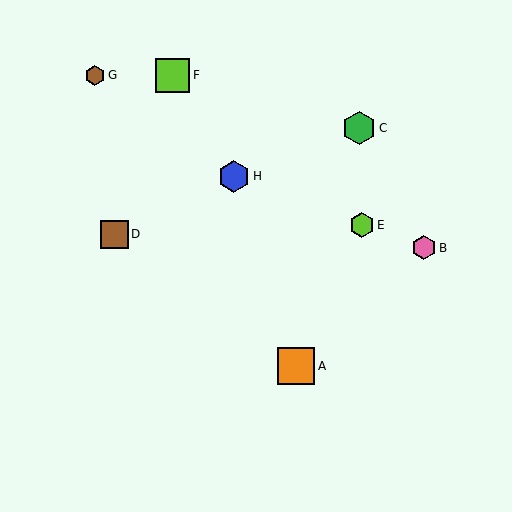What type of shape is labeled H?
Shape H is a blue hexagon.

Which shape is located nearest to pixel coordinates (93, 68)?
The brown hexagon (labeled G) at (95, 75) is nearest to that location.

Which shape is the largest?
The orange square (labeled A) is the largest.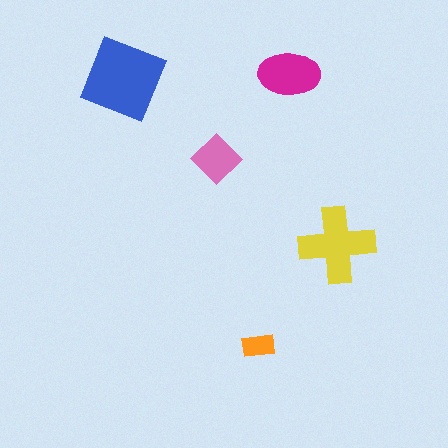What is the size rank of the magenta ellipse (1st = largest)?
3rd.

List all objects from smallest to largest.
The orange rectangle, the pink diamond, the magenta ellipse, the yellow cross, the blue diamond.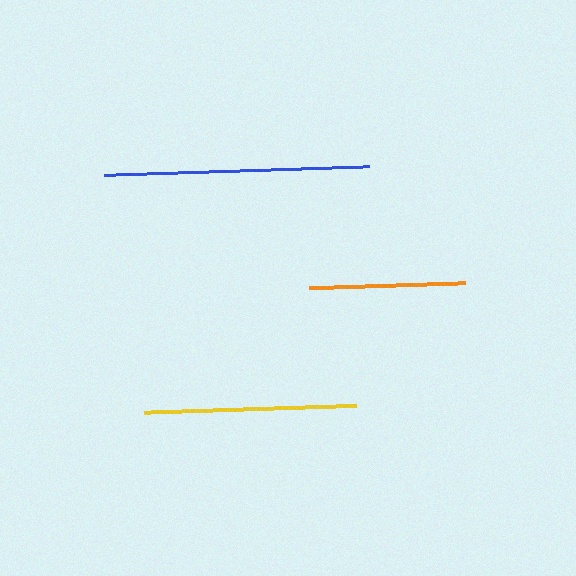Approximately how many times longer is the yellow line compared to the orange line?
The yellow line is approximately 1.4 times the length of the orange line.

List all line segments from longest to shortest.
From longest to shortest: blue, yellow, orange.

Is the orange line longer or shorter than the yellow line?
The yellow line is longer than the orange line.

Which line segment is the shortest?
The orange line is the shortest at approximately 156 pixels.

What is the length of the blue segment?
The blue segment is approximately 265 pixels long.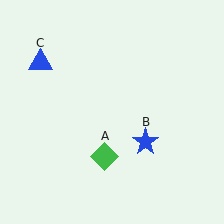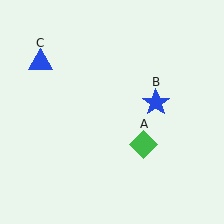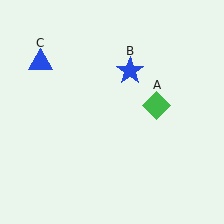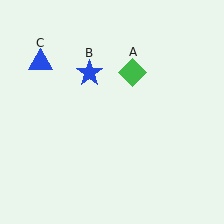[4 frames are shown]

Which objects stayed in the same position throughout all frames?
Blue triangle (object C) remained stationary.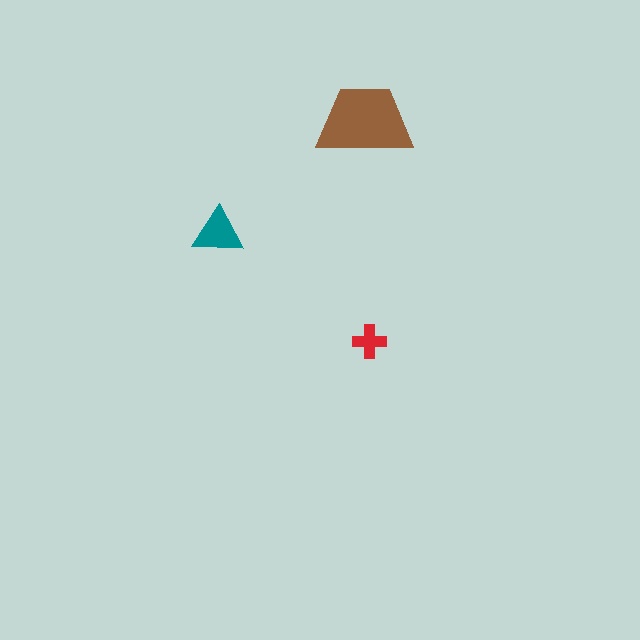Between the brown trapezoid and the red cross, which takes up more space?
The brown trapezoid.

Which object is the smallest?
The red cross.